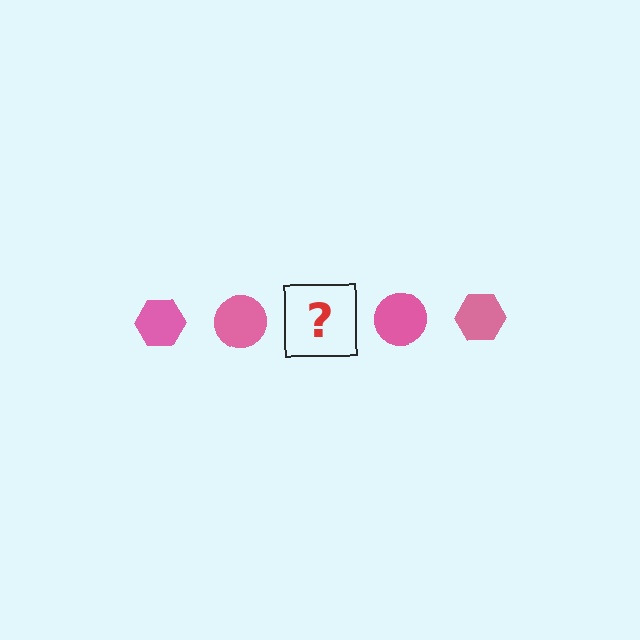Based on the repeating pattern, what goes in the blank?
The blank should be a pink hexagon.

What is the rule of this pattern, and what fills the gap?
The rule is that the pattern cycles through hexagon, circle shapes in pink. The gap should be filled with a pink hexagon.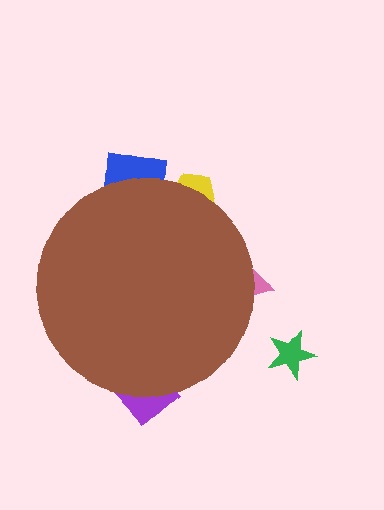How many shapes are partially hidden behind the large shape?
4 shapes are partially hidden.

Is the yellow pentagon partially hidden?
Yes, the yellow pentagon is partially hidden behind the brown circle.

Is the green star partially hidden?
No, the green star is fully visible.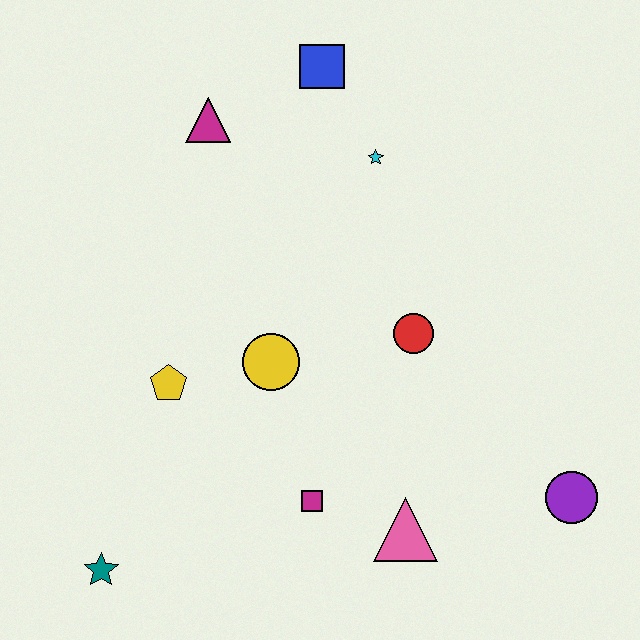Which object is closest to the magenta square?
The pink triangle is closest to the magenta square.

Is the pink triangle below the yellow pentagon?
Yes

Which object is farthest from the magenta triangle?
The purple circle is farthest from the magenta triangle.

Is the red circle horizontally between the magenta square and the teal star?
No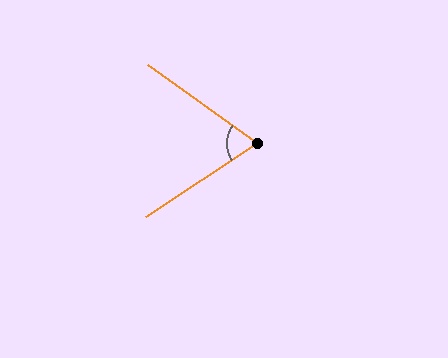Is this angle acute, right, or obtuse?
It is acute.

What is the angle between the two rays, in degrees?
Approximately 69 degrees.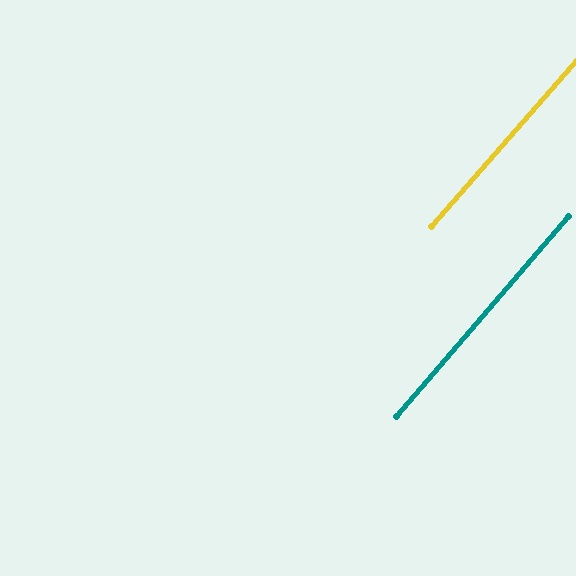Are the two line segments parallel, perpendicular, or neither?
Parallel — their directions differ by only 0.7°.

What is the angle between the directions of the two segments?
Approximately 1 degree.